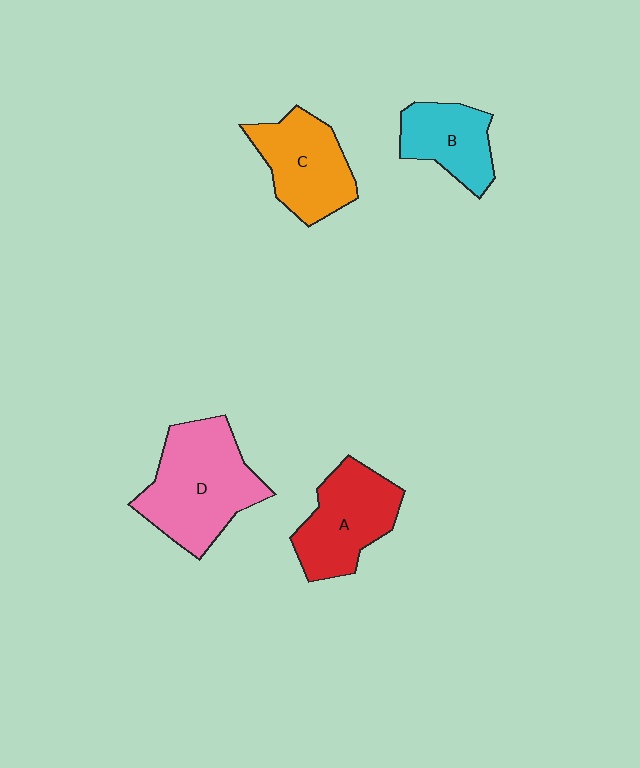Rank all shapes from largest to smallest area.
From largest to smallest: D (pink), A (red), C (orange), B (cyan).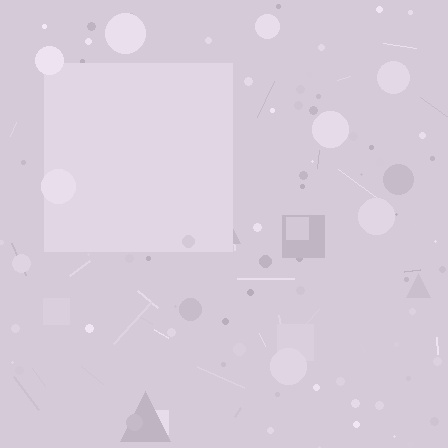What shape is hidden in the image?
A square is hidden in the image.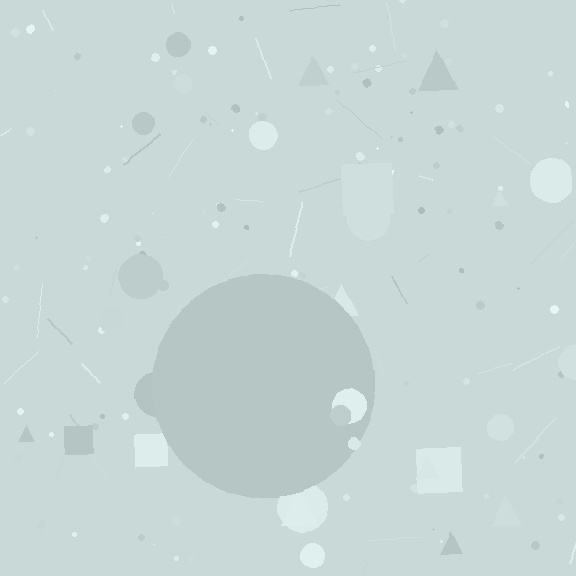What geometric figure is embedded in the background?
A circle is embedded in the background.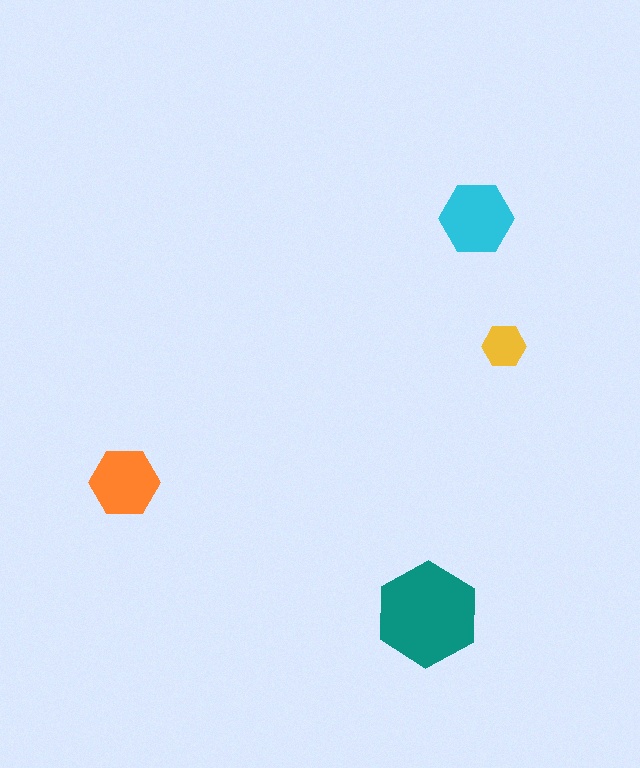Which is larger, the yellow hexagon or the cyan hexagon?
The cyan one.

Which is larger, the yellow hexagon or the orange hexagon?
The orange one.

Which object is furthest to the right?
The yellow hexagon is rightmost.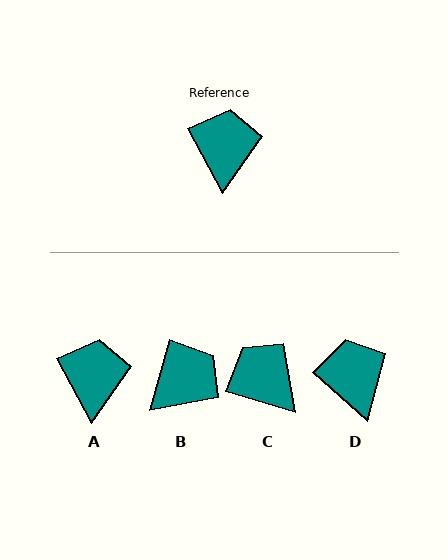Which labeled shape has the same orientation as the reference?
A.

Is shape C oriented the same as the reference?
No, it is off by about 45 degrees.